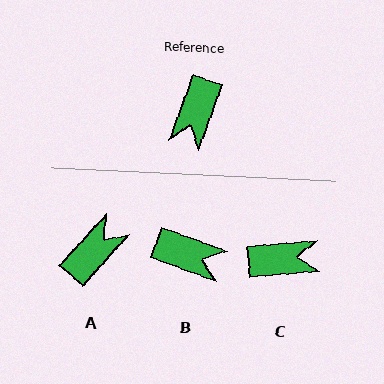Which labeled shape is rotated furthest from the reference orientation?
A, about 159 degrees away.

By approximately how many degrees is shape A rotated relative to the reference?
Approximately 159 degrees counter-clockwise.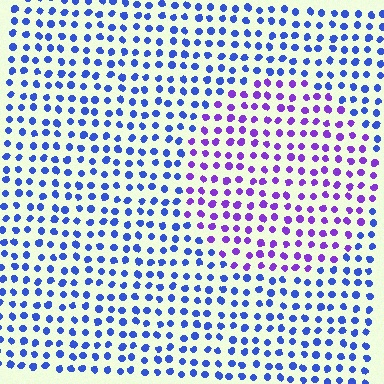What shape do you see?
I see a circle.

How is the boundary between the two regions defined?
The boundary is defined purely by a slight shift in hue (about 44 degrees). Spacing, size, and orientation are identical on both sides.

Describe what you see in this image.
The image is filled with small blue elements in a uniform arrangement. A circle-shaped region is visible where the elements are tinted to a slightly different hue, forming a subtle color boundary.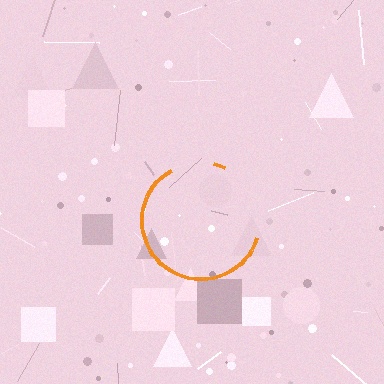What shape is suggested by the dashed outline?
The dashed outline suggests a circle.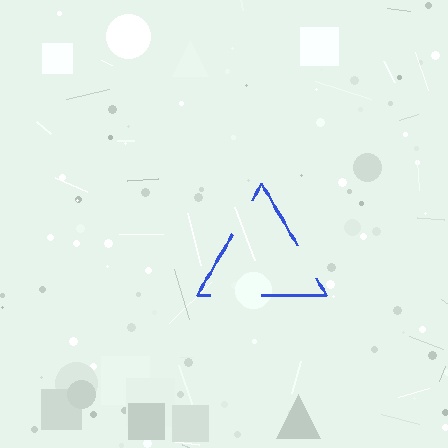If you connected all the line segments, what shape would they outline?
They would outline a triangle.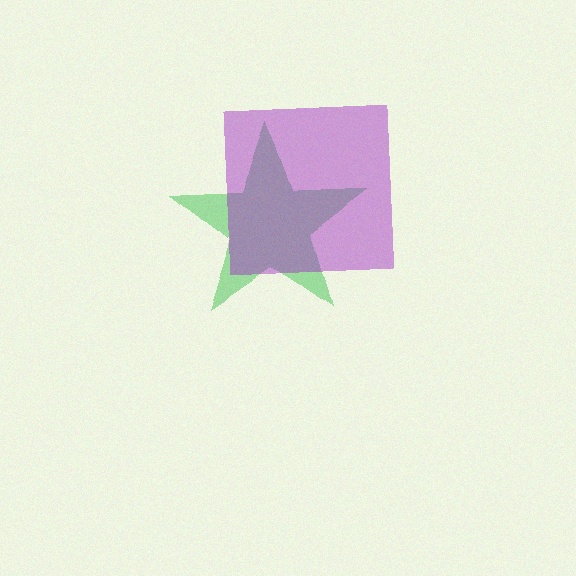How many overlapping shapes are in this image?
There are 2 overlapping shapes in the image.